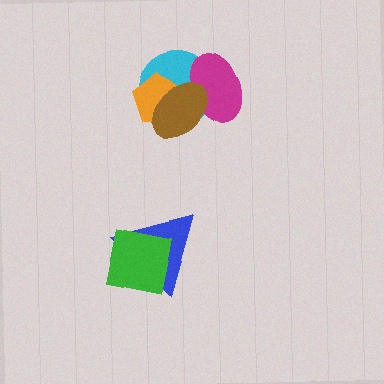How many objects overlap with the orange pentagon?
2 objects overlap with the orange pentagon.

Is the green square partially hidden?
No, no other shape covers it.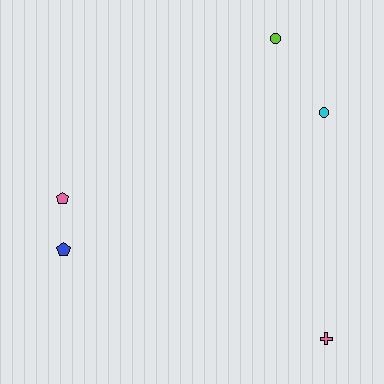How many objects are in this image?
There are 5 objects.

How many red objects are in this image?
There are no red objects.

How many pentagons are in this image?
There are 2 pentagons.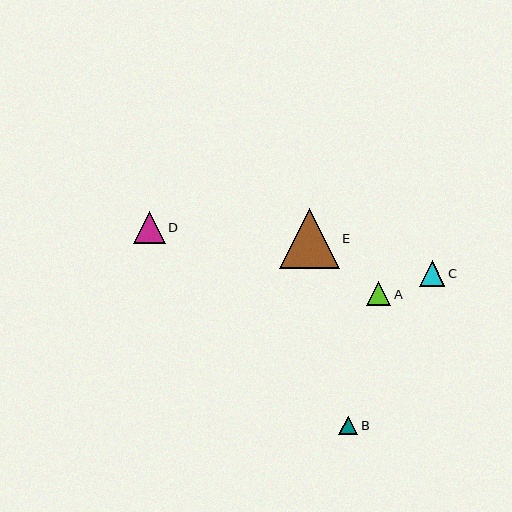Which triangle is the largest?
Triangle E is the largest with a size of approximately 60 pixels.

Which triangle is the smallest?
Triangle B is the smallest with a size of approximately 19 pixels.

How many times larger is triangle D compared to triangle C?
Triangle D is approximately 1.2 times the size of triangle C.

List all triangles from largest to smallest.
From largest to smallest: E, D, C, A, B.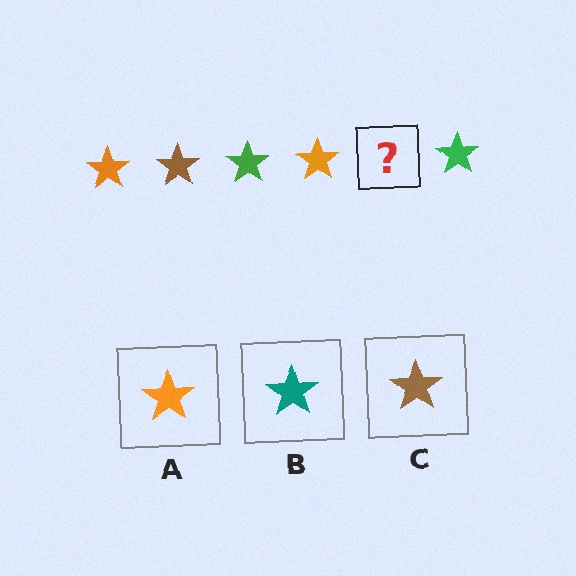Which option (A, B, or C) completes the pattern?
C.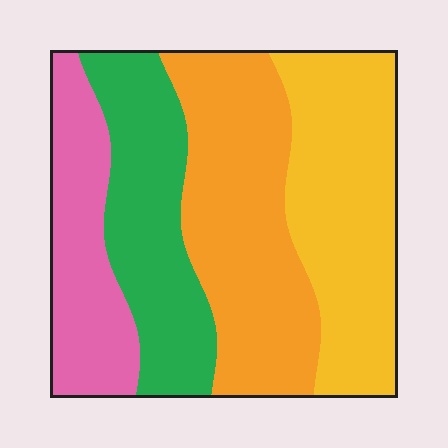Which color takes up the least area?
Pink, at roughly 20%.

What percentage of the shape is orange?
Orange covers 31% of the shape.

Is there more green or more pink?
Green.